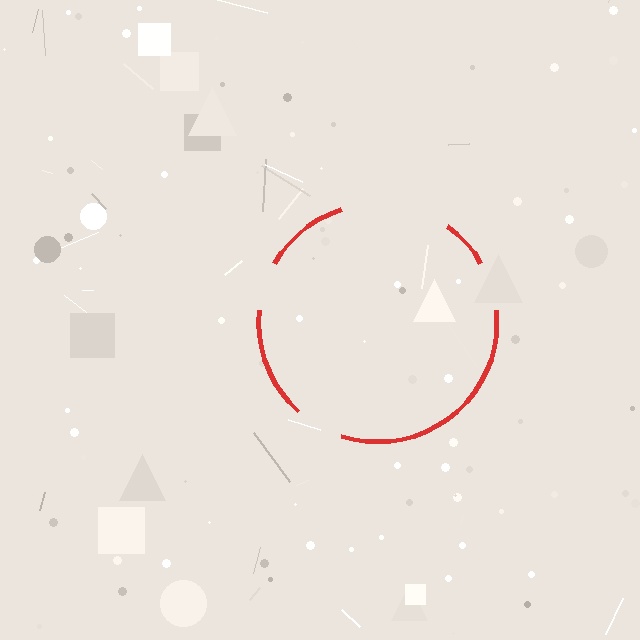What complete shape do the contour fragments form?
The contour fragments form a circle.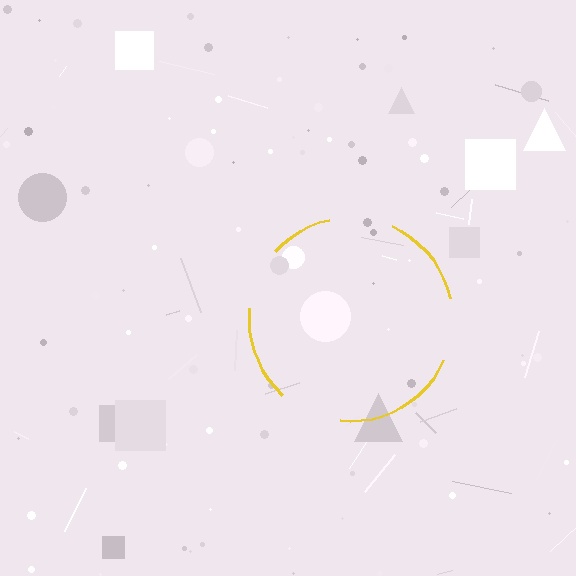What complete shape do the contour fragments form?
The contour fragments form a circle.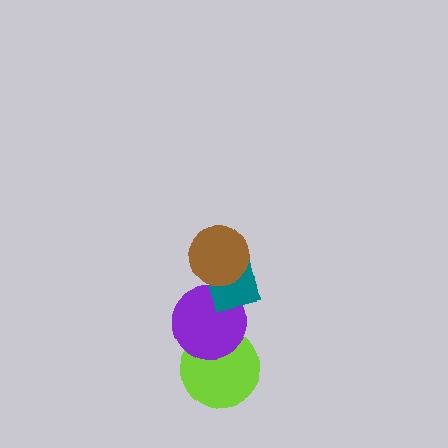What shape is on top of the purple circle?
The teal square is on top of the purple circle.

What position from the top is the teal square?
The teal square is 2nd from the top.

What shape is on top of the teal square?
The brown circle is on top of the teal square.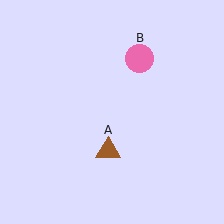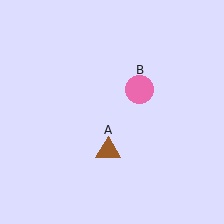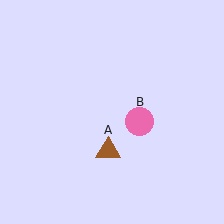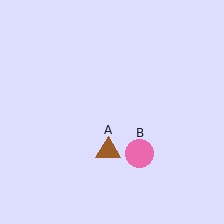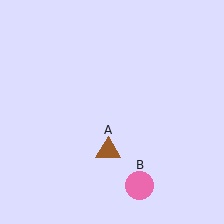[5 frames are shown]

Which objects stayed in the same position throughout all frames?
Brown triangle (object A) remained stationary.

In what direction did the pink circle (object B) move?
The pink circle (object B) moved down.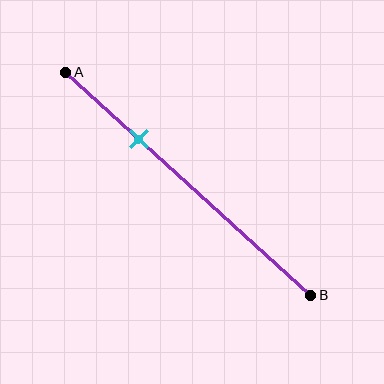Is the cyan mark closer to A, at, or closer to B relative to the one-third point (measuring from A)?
The cyan mark is closer to point A than the one-third point of segment AB.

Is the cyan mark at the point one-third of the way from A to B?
No, the mark is at about 30% from A, not at the 33% one-third point.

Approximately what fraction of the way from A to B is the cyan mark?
The cyan mark is approximately 30% of the way from A to B.